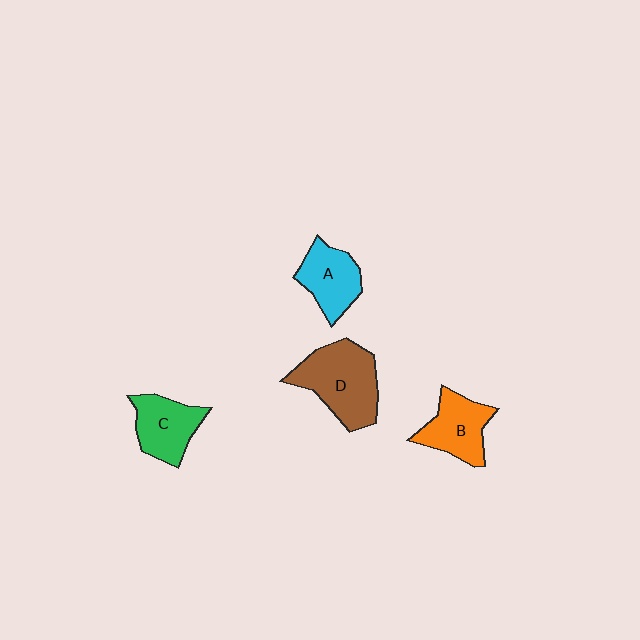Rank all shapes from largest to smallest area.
From largest to smallest: D (brown), B (orange), C (green), A (cyan).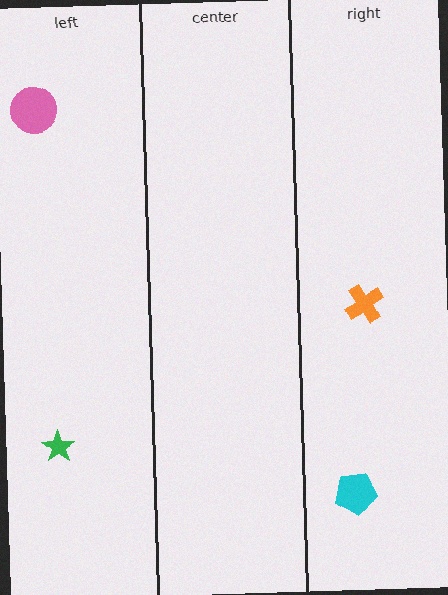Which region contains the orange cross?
The right region.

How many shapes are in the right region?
2.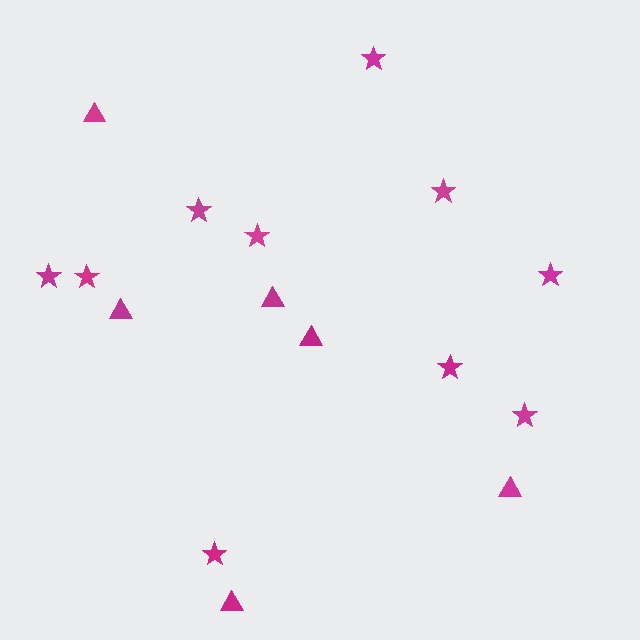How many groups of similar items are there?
There are 2 groups: one group of triangles (6) and one group of stars (10).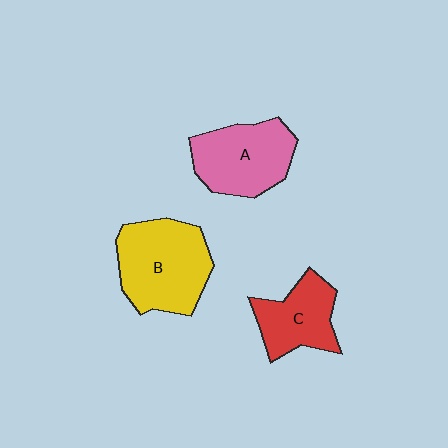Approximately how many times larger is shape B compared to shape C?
Approximately 1.5 times.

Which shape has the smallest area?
Shape C (red).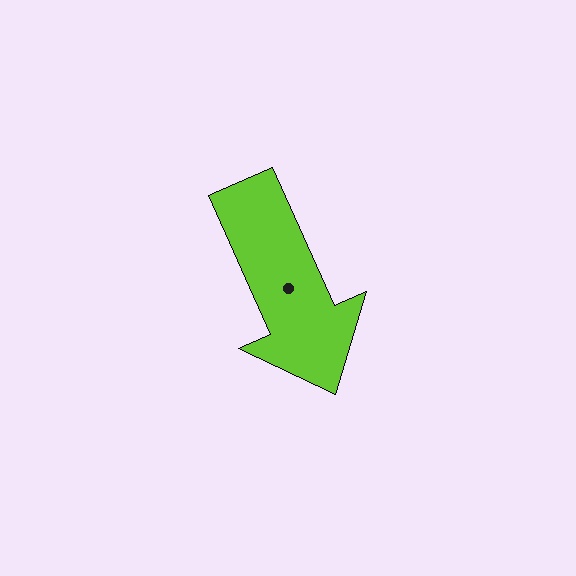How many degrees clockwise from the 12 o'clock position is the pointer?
Approximately 156 degrees.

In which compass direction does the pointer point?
Southeast.